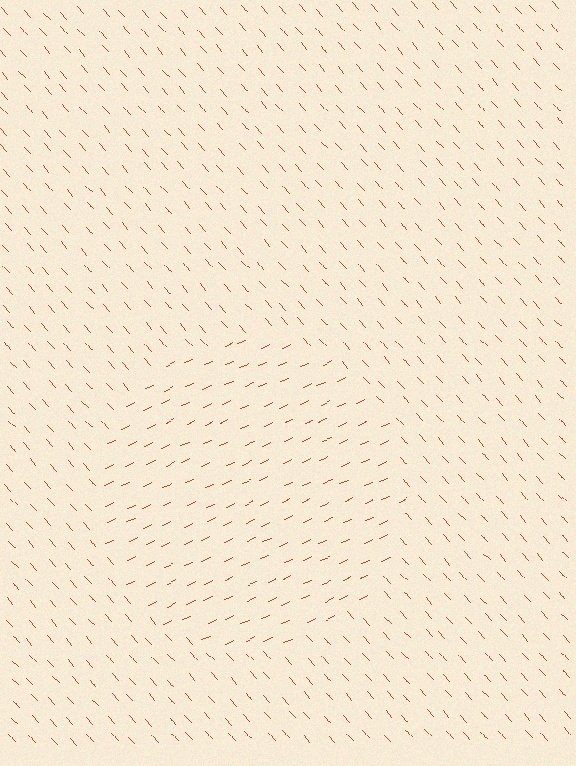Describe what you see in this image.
The image is filled with small brown line segments. A circle region in the image has lines oriented differently from the surrounding lines, creating a visible texture boundary.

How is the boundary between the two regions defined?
The boundary is defined purely by a change in line orientation (approximately 73 degrees difference). All lines are the same color and thickness.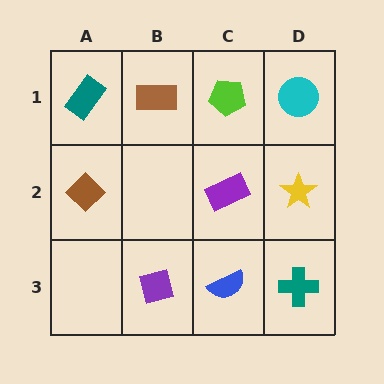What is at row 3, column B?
A purple square.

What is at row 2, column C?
A purple rectangle.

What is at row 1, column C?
A lime pentagon.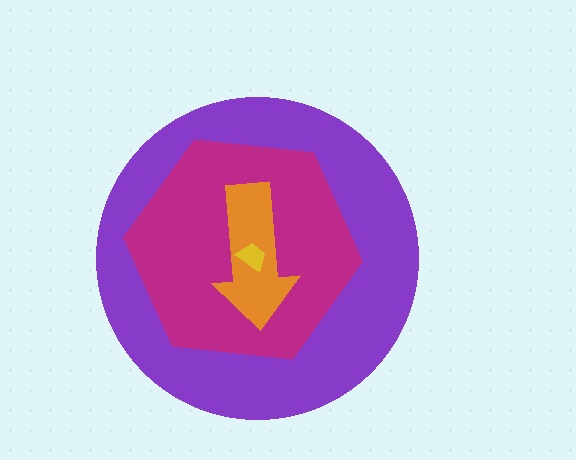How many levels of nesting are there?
4.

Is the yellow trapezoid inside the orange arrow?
Yes.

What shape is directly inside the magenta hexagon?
The orange arrow.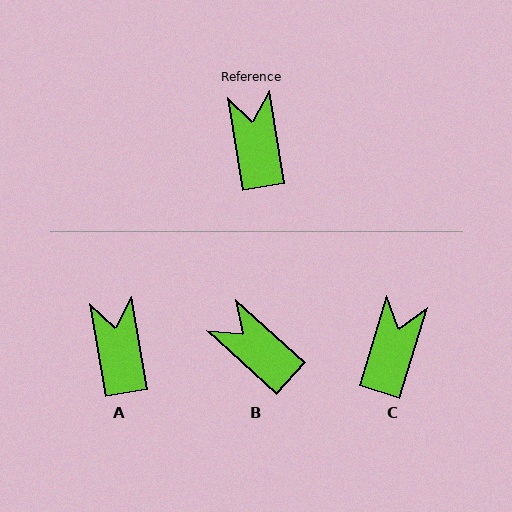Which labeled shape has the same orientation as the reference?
A.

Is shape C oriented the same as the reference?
No, it is off by about 27 degrees.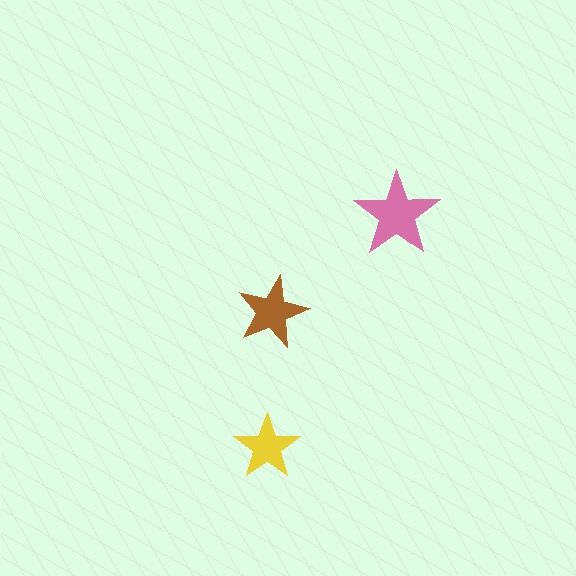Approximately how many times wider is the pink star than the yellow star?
About 1.5 times wider.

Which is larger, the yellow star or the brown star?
The brown one.